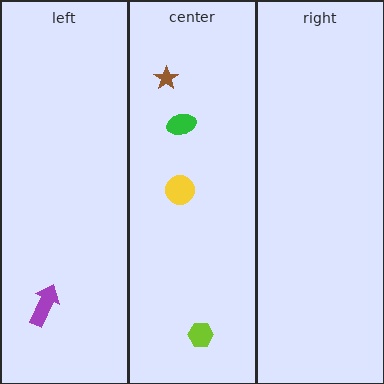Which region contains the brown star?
The center region.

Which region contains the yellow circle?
The center region.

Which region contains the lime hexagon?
The center region.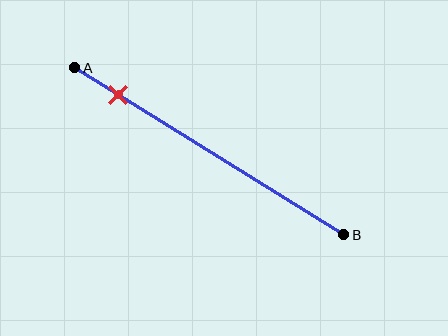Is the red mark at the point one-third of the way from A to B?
No, the mark is at about 15% from A, not at the 33% one-third point.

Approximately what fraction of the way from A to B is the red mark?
The red mark is approximately 15% of the way from A to B.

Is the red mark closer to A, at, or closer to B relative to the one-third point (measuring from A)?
The red mark is closer to point A than the one-third point of segment AB.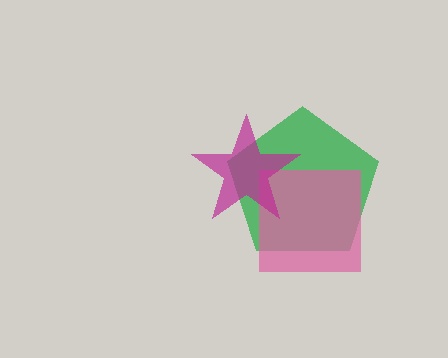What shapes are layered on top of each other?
The layered shapes are: a green pentagon, a pink square, a magenta star.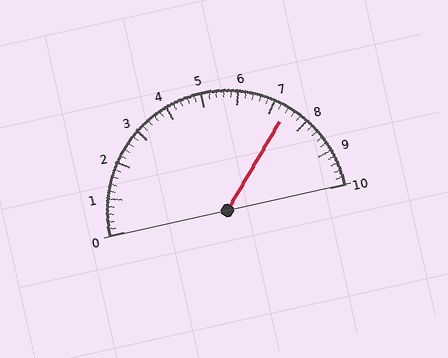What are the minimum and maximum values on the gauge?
The gauge ranges from 0 to 10.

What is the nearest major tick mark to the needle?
The nearest major tick mark is 7.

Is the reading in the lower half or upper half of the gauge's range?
The reading is in the upper half of the range (0 to 10).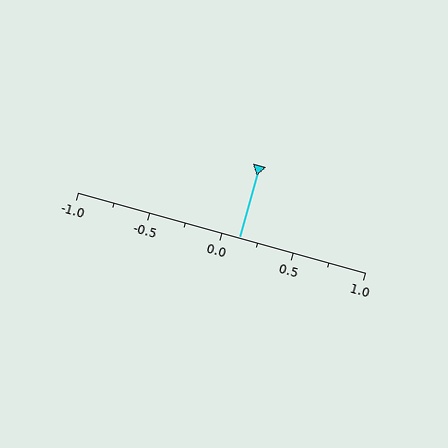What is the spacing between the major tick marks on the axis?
The major ticks are spaced 0.5 apart.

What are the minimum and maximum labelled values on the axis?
The axis runs from -1.0 to 1.0.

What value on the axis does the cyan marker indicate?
The marker indicates approximately 0.12.